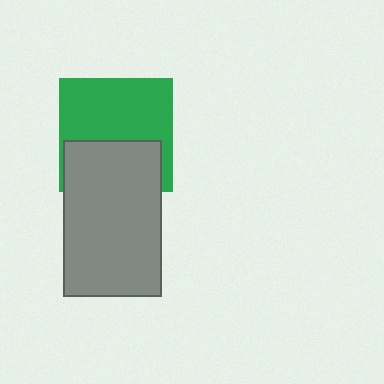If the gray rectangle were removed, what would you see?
You would see the complete green square.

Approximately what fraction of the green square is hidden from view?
Roughly 39% of the green square is hidden behind the gray rectangle.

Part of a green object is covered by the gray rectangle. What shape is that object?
It is a square.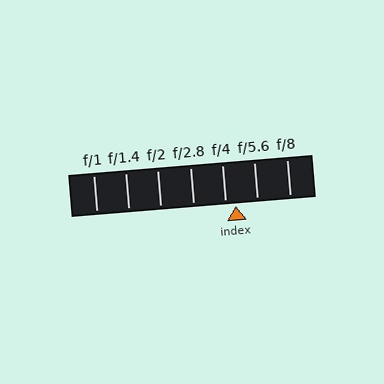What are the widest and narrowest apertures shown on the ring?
The widest aperture shown is f/1 and the narrowest is f/8.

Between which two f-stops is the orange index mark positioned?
The index mark is between f/4 and f/5.6.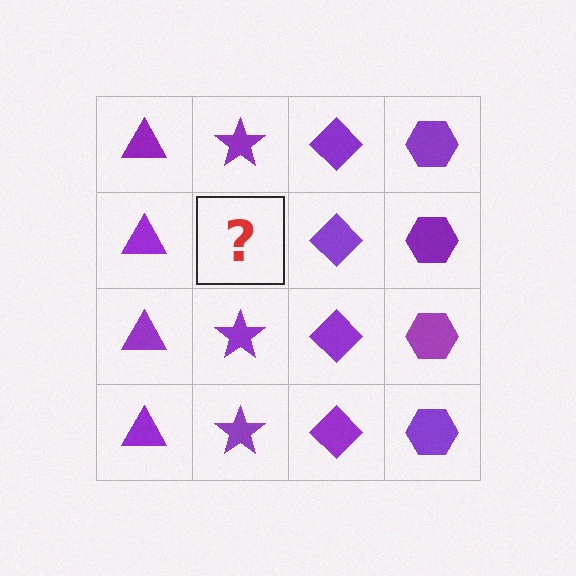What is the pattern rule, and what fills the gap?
The rule is that each column has a consistent shape. The gap should be filled with a purple star.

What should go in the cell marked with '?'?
The missing cell should contain a purple star.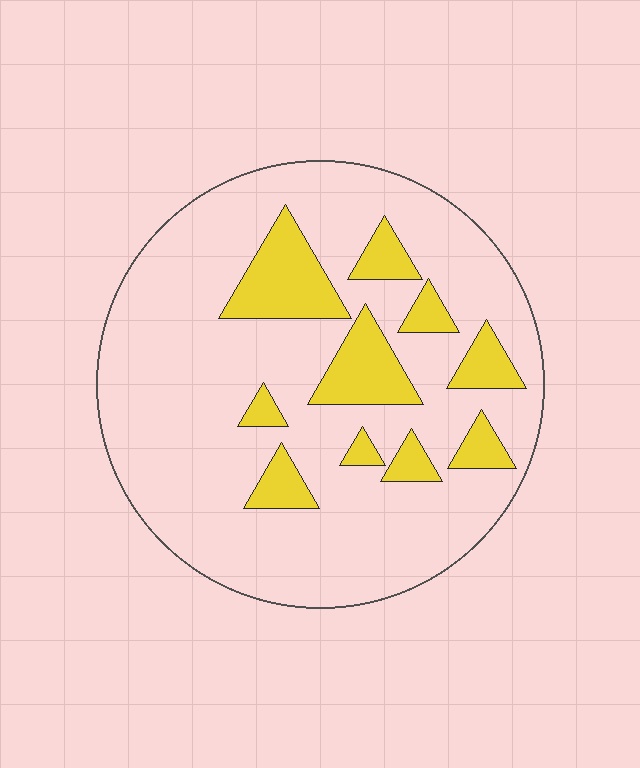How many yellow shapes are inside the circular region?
10.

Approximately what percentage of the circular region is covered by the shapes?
Approximately 20%.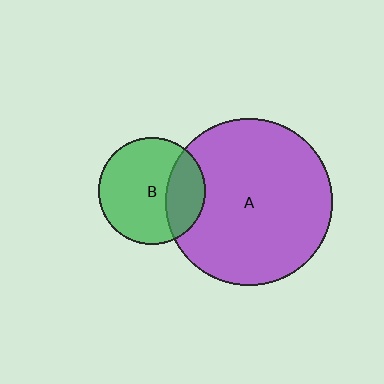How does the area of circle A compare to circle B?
Approximately 2.4 times.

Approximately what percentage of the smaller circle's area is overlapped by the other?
Approximately 30%.